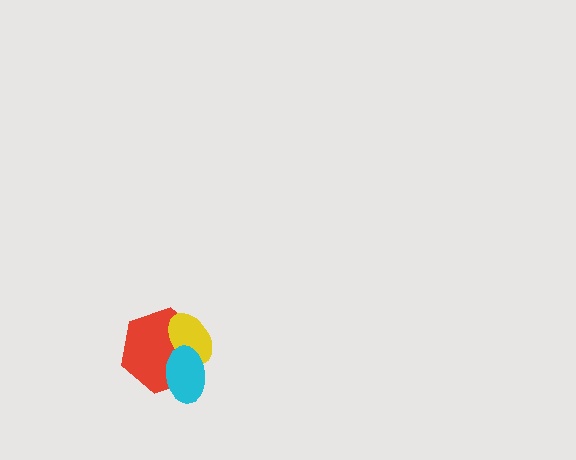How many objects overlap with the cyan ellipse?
2 objects overlap with the cyan ellipse.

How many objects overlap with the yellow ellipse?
2 objects overlap with the yellow ellipse.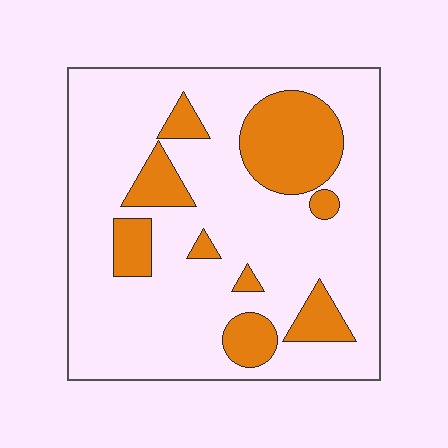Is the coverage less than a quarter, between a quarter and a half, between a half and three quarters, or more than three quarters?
Less than a quarter.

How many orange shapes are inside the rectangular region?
9.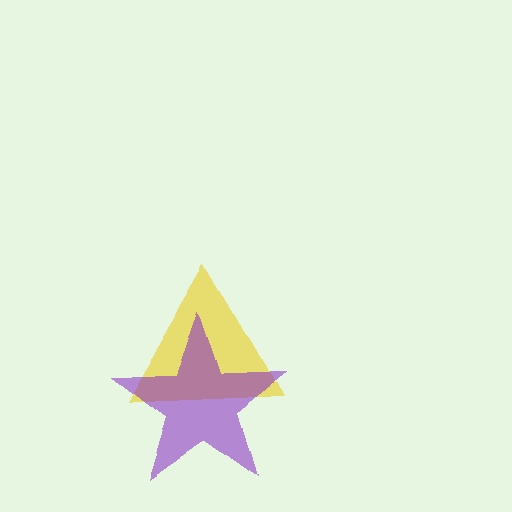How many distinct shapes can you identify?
There are 2 distinct shapes: a yellow triangle, a purple star.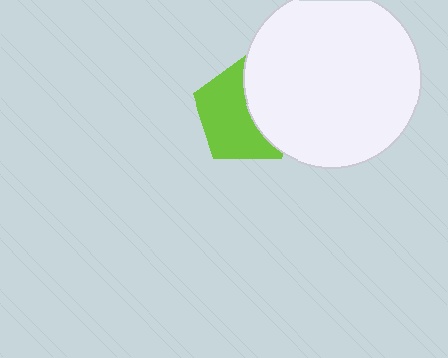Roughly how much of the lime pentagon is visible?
About half of it is visible (roughly 57%).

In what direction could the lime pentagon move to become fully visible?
The lime pentagon could move left. That would shift it out from behind the white circle entirely.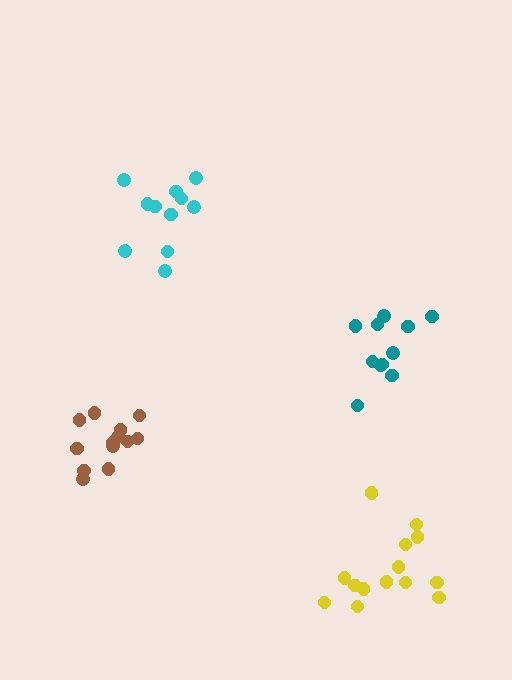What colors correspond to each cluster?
The clusters are colored: cyan, brown, teal, yellow.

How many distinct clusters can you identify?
There are 4 distinct clusters.